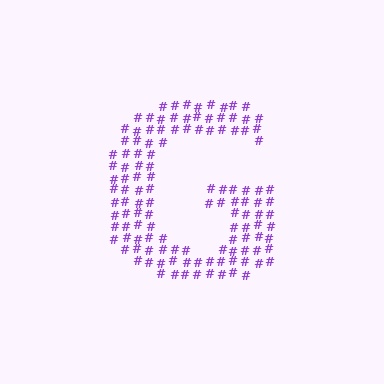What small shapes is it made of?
It is made of small hash symbols.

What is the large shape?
The large shape is the letter G.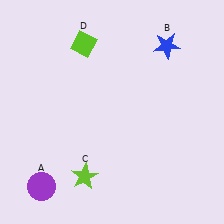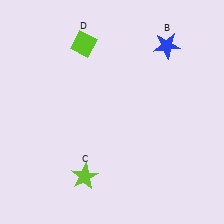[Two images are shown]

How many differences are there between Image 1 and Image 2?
There is 1 difference between the two images.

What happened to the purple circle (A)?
The purple circle (A) was removed in Image 2. It was in the bottom-left area of Image 1.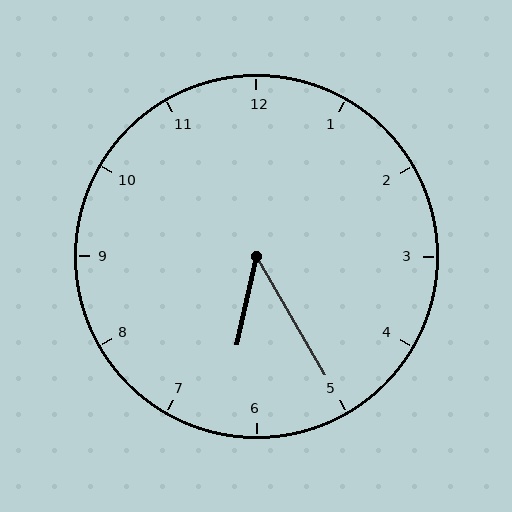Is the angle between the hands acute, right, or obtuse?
It is acute.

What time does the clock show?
6:25.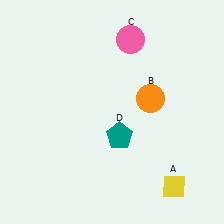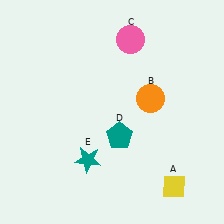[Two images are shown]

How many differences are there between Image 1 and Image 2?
There is 1 difference between the two images.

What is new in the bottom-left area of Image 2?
A teal star (E) was added in the bottom-left area of Image 2.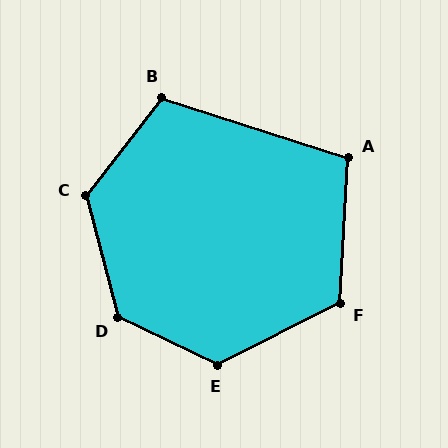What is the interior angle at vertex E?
Approximately 128 degrees (obtuse).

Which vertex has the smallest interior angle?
A, at approximately 105 degrees.